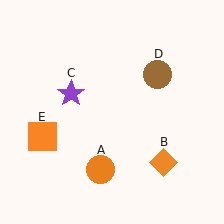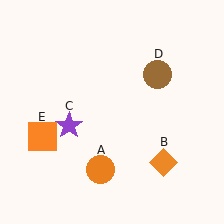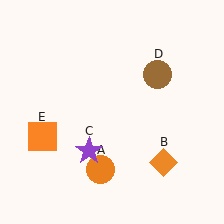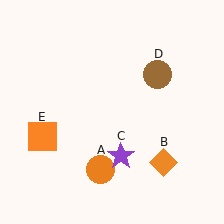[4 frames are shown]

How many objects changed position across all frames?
1 object changed position: purple star (object C).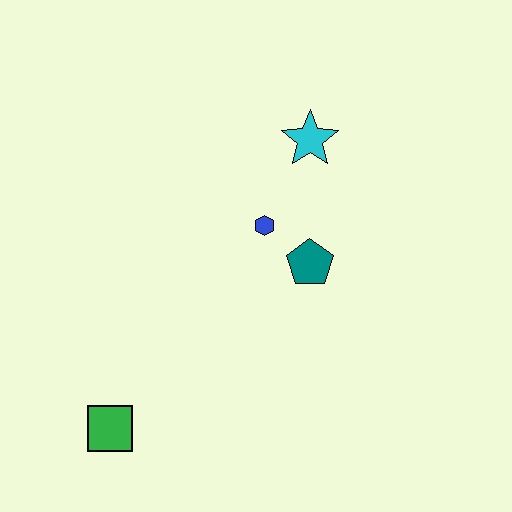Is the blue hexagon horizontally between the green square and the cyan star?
Yes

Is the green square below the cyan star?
Yes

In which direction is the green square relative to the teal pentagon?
The green square is to the left of the teal pentagon.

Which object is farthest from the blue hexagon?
The green square is farthest from the blue hexagon.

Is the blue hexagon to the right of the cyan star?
No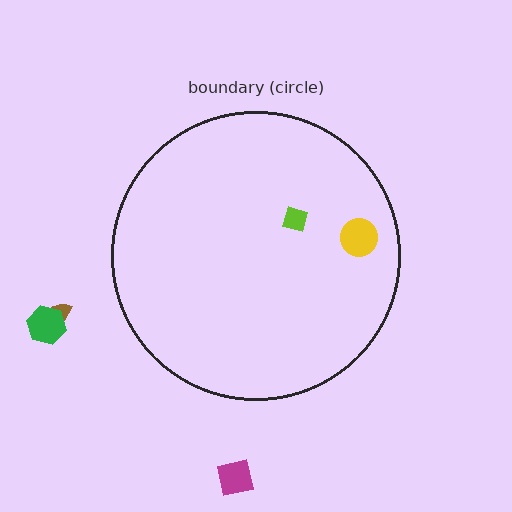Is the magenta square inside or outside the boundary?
Outside.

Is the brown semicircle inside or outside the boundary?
Outside.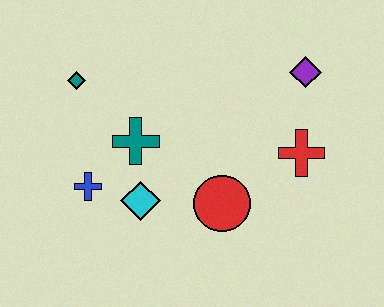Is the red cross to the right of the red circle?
Yes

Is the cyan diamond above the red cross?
No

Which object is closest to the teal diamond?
The teal cross is closest to the teal diamond.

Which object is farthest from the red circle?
The teal diamond is farthest from the red circle.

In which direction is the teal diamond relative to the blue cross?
The teal diamond is above the blue cross.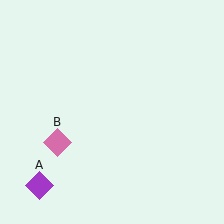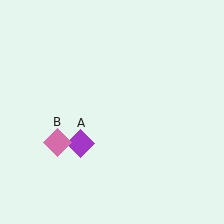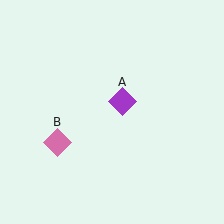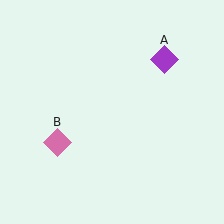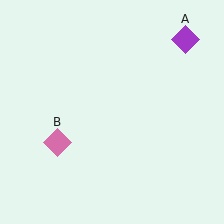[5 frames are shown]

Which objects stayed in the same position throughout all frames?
Pink diamond (object B) remained stationary.